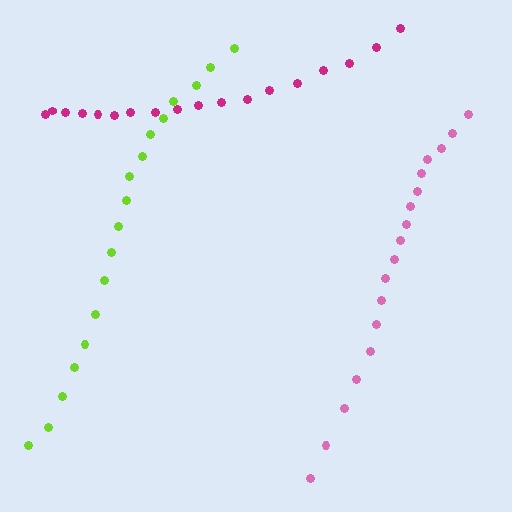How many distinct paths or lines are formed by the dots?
There are 3 distinct paths.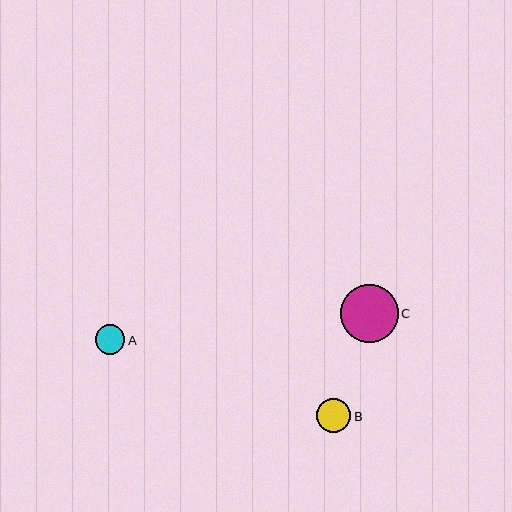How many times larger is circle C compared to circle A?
Circle C is approximately 2.0 times the size of circle A.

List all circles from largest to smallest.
From largest to smallest: C, B, A.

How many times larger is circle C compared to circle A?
Circle C is approximately 2.0 times the size of circle A.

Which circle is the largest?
Circle C is the largest with a size of approximately 58 pixels.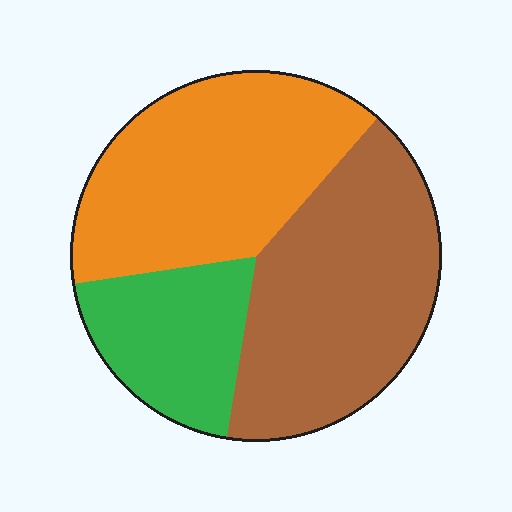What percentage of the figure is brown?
Brown takes up between a quarter and a half of the figure.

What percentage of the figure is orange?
Orange covers 39% of the figure.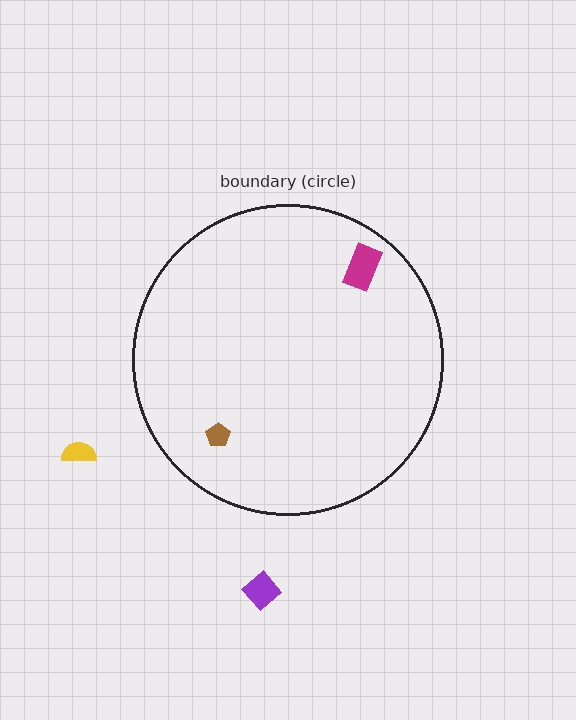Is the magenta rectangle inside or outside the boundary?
Inside.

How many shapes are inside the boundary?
2 inside, 2 outside.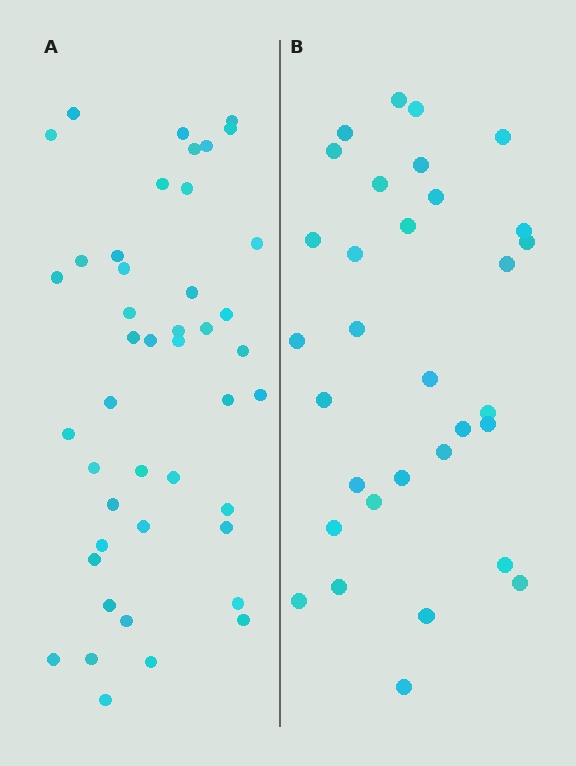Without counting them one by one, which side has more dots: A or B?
Region A (the left region) has more dots.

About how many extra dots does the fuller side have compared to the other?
Region A has roughly 12 or so more dots than region B.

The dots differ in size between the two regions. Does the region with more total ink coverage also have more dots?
No. Region B has more total ink coverage because its dots are larger, but region A actually contains more individual dots. Total area can be misleading — the number of items is what matters here.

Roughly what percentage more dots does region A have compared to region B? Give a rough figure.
About 40% more.